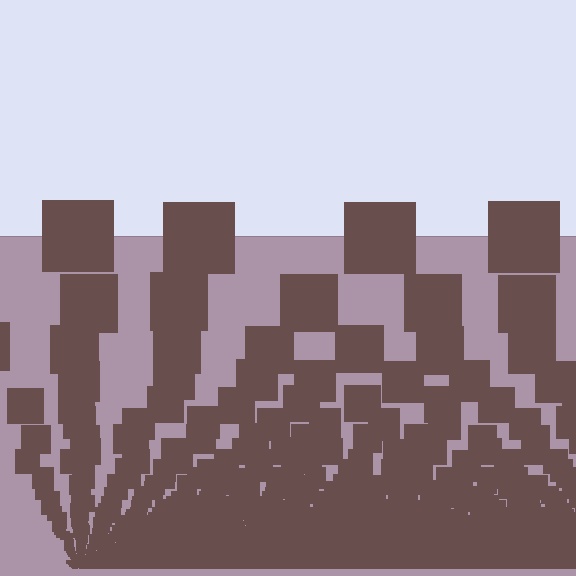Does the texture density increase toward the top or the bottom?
Density increases toward the bottom.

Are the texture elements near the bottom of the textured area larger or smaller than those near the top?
Smaller. The gradient is inverted — elements near the bottom are smaller and denser.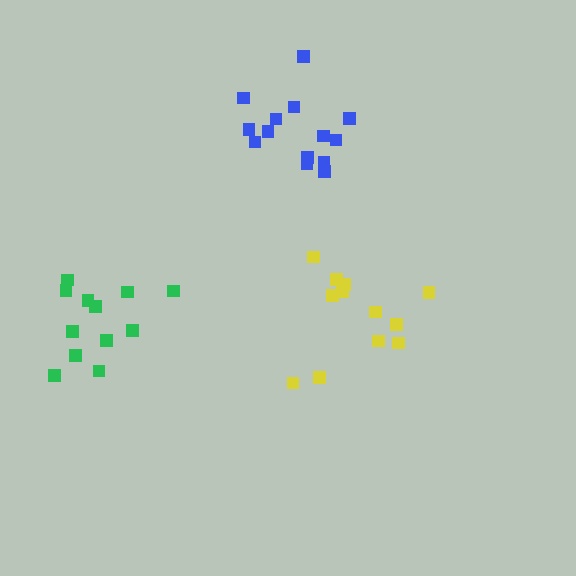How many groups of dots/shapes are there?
There are 3 groups.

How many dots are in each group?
Group 1: 13 dots, Group 2: 12 dots, Group 3: 14 dots (39 total).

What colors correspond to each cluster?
The clusters are colored: green, yellow, blue.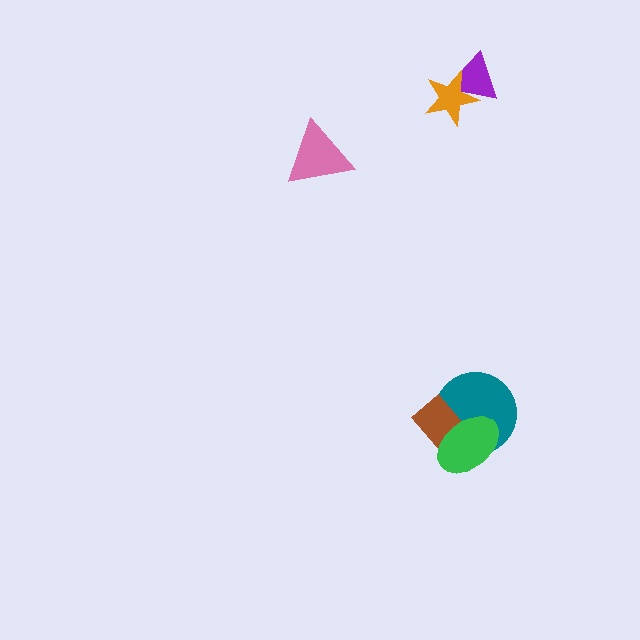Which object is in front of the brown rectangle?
The green ellipse is in front of the brown rectangle.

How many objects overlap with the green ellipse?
2 objects overlap with the green ellipse.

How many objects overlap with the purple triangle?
1 object overlaps with the purple triangle.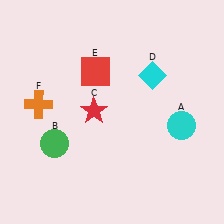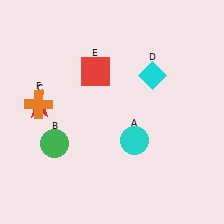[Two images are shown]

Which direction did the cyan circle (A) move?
The cyan circle (A) moved left.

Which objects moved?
The objects that moved are: the cyan circle (A), the red star (C).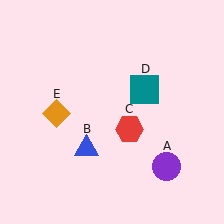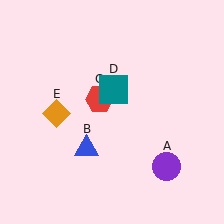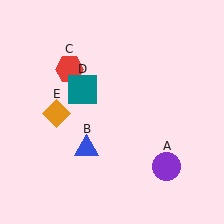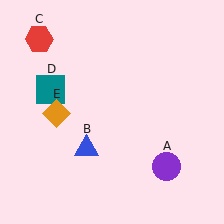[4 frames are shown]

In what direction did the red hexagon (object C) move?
The red hexagon (object C) moved up and to the left.